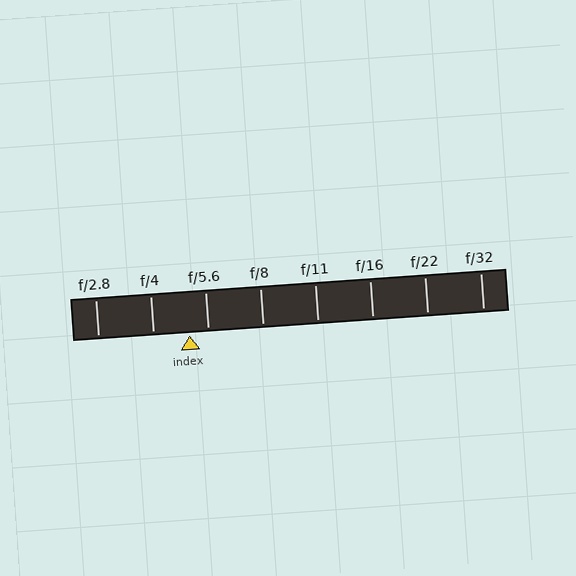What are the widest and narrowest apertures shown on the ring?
The widest aperture shown is f/2.8 and the narrowest is f/32.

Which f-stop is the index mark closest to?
The index mark is closest to f/5.6.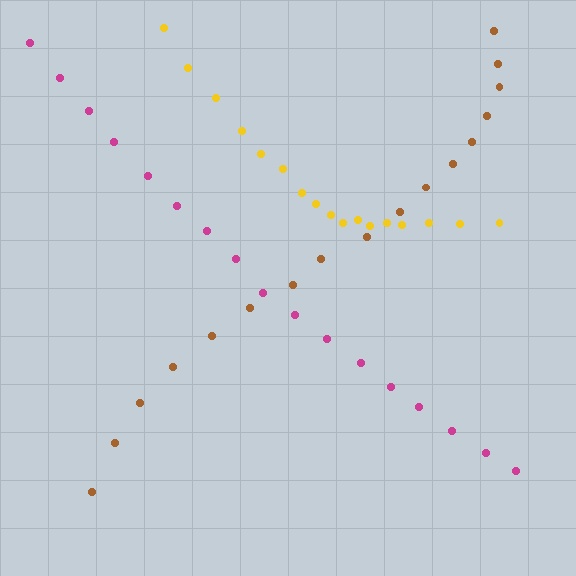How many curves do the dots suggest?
There are 3 distinct paths.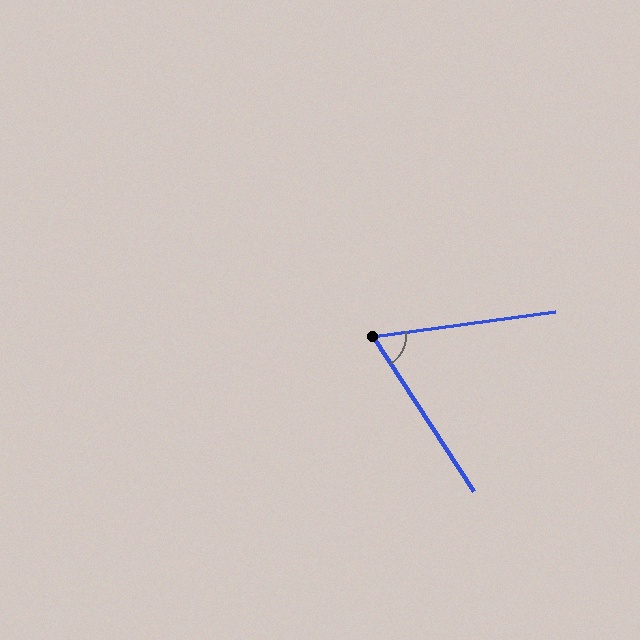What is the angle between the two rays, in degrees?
Approximately 65 degrees.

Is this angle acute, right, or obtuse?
It is acute.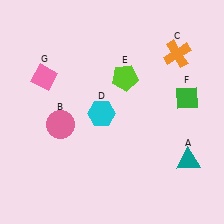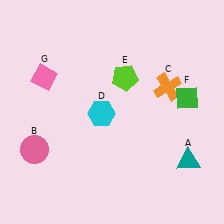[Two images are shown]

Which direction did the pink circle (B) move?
The pink circle (B) moved left.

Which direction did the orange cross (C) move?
The orange cross (C) moved down.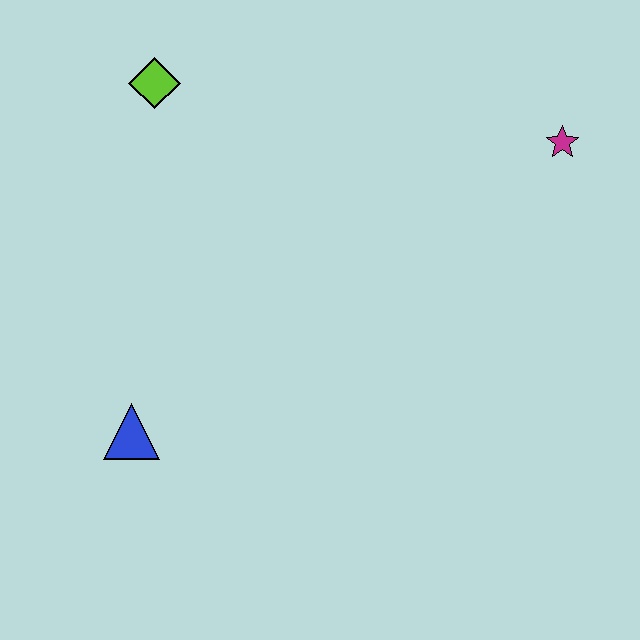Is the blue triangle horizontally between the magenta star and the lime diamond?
No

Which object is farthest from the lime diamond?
The magenta star is farthest from the lime diamond.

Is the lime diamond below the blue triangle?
No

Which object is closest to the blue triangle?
The lime diamond is closest to the blue triangle.